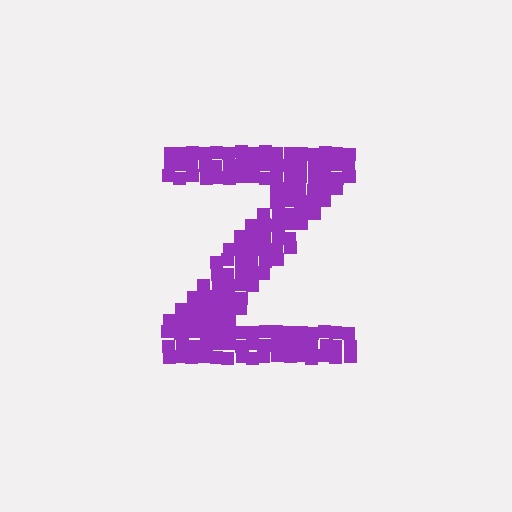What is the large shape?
The large shape is the letter Z.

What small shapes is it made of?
It is made of small squares.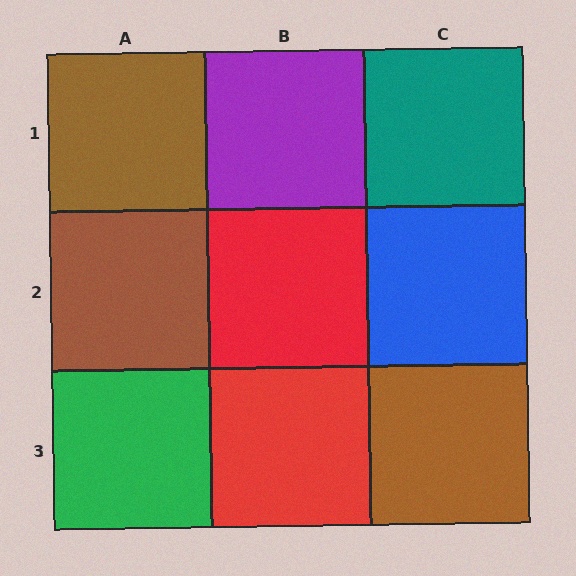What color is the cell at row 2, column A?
Brown.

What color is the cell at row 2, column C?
Blue.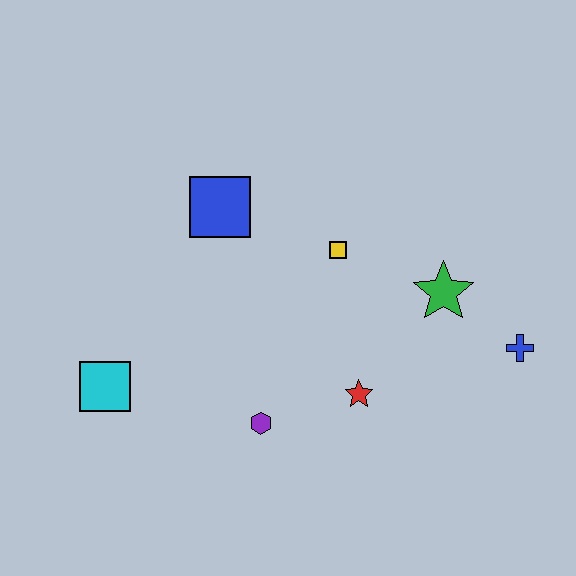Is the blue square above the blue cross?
Yes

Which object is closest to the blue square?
The yellow square is closest to the blue square.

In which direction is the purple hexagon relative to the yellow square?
The purple hexagon is below the yellow square.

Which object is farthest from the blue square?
The blue cross is farthest from the blue square.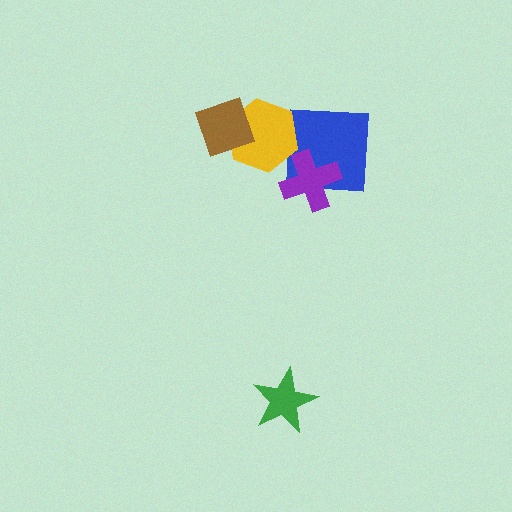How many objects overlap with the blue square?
2 objects overlap with the blue square.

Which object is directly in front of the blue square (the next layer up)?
The yellow hexagon is directly in front of the blue square.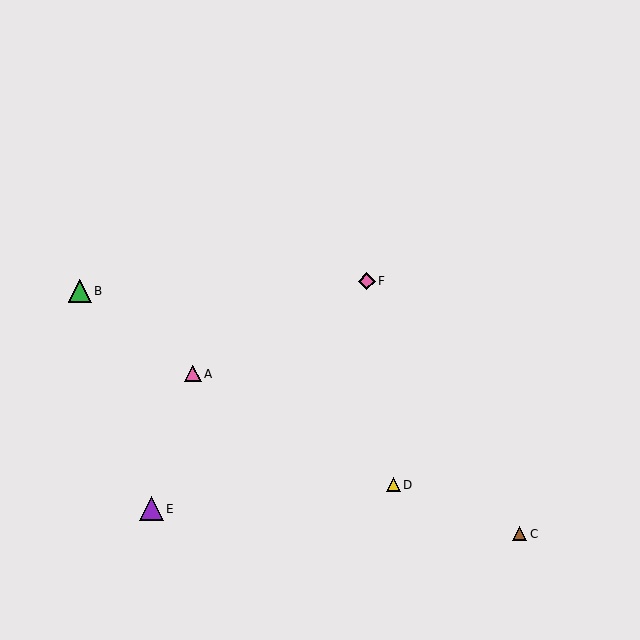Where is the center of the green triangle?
The center of the green triangle is at (80, 291).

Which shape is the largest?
The purple triangle (labeled E) is the largest.